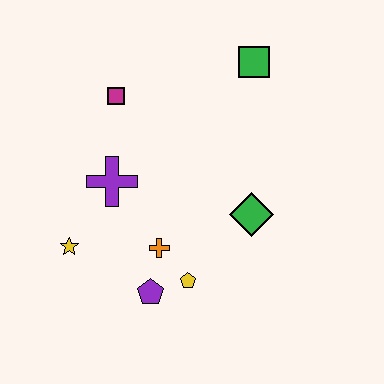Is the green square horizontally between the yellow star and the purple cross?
No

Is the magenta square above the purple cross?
Yes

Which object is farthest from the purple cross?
The green square is farthest from the purple cross.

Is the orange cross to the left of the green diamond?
Yes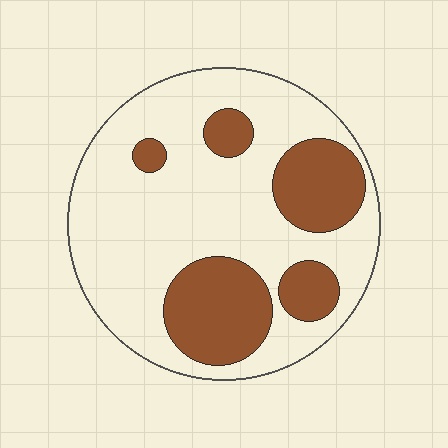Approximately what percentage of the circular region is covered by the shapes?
Approximately 30%.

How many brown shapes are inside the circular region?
5.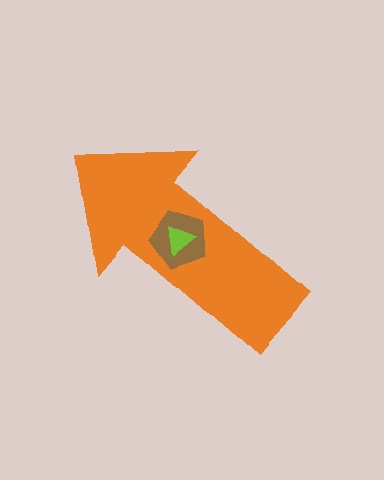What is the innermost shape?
The lime triangle.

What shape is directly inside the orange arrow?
The brown pentagon.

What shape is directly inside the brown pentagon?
The lime triangle.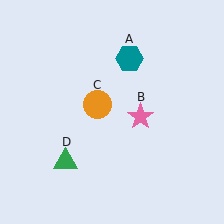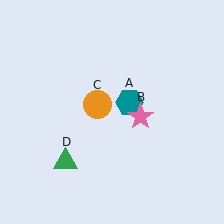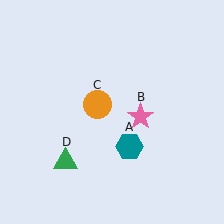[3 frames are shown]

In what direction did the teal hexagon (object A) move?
The teal hexagon (object A) moved down.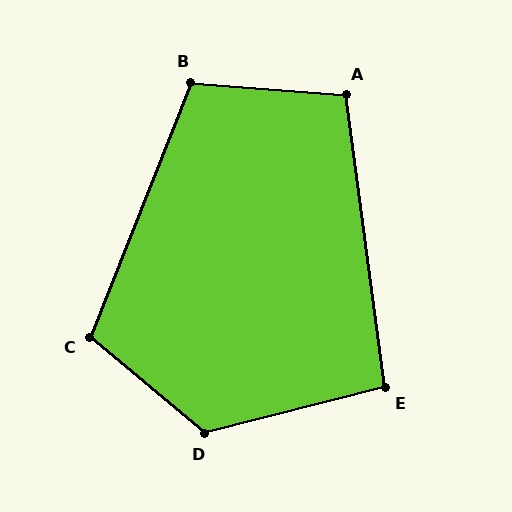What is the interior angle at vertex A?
Approximately 102 degrees (obtuse).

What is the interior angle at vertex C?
Approximately 108 degrees (obtuse).